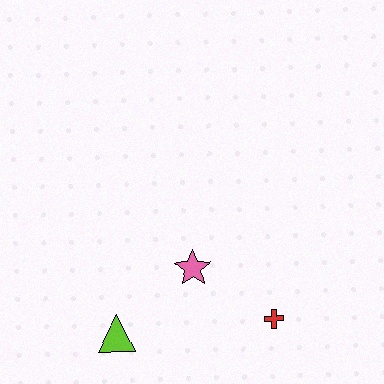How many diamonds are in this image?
There are no diamonds.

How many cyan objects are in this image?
There are no cyan objects.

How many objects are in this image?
There are 3 objects.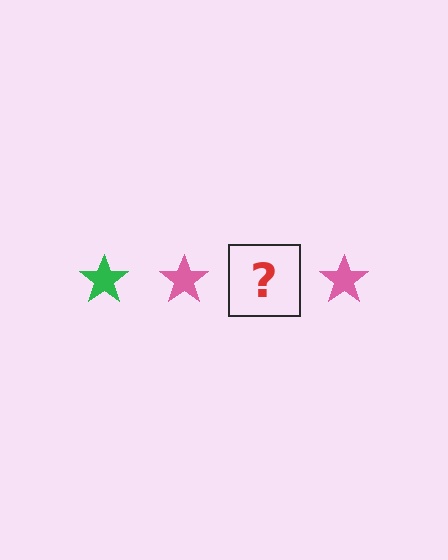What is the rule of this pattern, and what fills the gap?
The rule is that the pattern cycles through green, pink stars. The gap should be filled with a green star.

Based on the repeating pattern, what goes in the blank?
The blank should be a green star.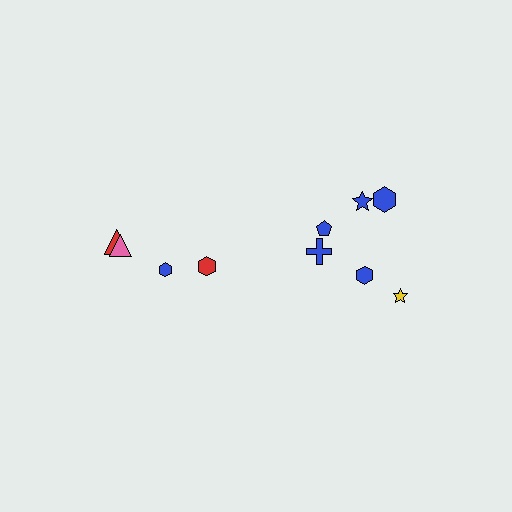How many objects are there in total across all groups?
There are 10 objects.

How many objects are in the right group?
There are 6 objects.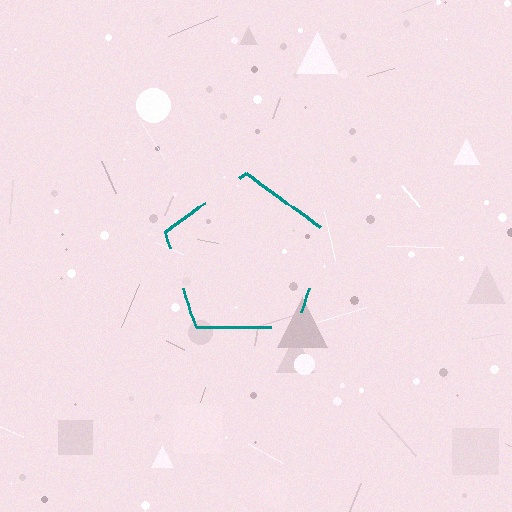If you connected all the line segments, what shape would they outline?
They would outline a pentagon.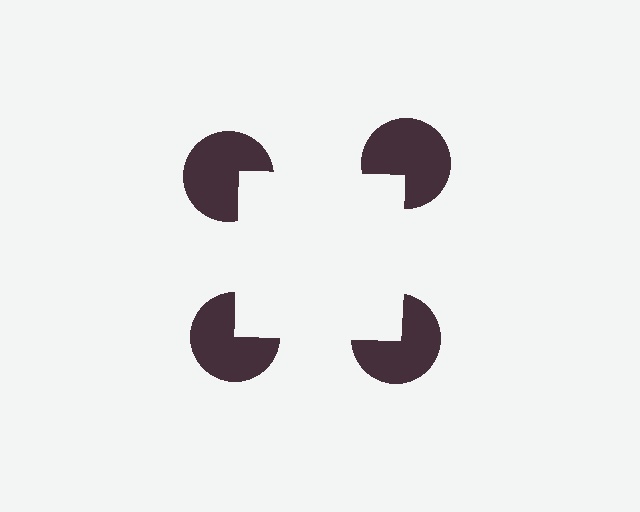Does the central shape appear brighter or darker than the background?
It typically appears slightly brighter than the background, even though no actual brightness change is drawn.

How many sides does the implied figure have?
4 sides.